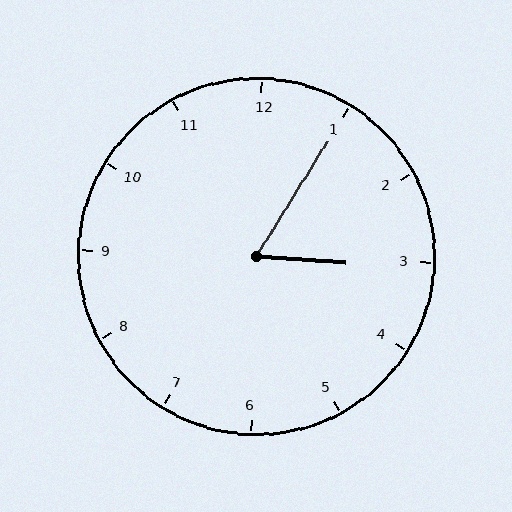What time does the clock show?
3:05.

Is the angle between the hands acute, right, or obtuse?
It is acute.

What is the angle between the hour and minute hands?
Approximately 62 degrees.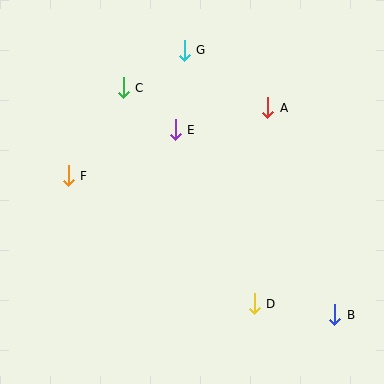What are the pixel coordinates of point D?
Point D is at (254, 304).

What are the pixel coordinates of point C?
Point C is at (123, 88).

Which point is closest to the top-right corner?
Point A is closest to the top-right corner.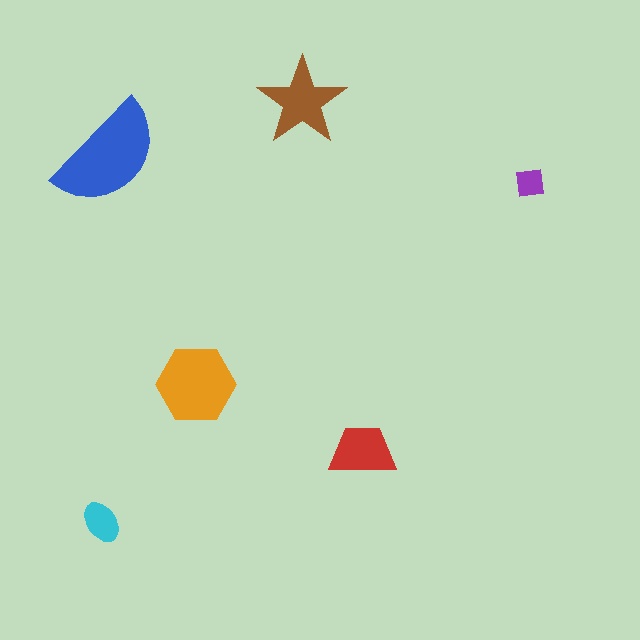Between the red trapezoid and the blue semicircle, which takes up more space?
The blue semicircle.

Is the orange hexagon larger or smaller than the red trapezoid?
Larger.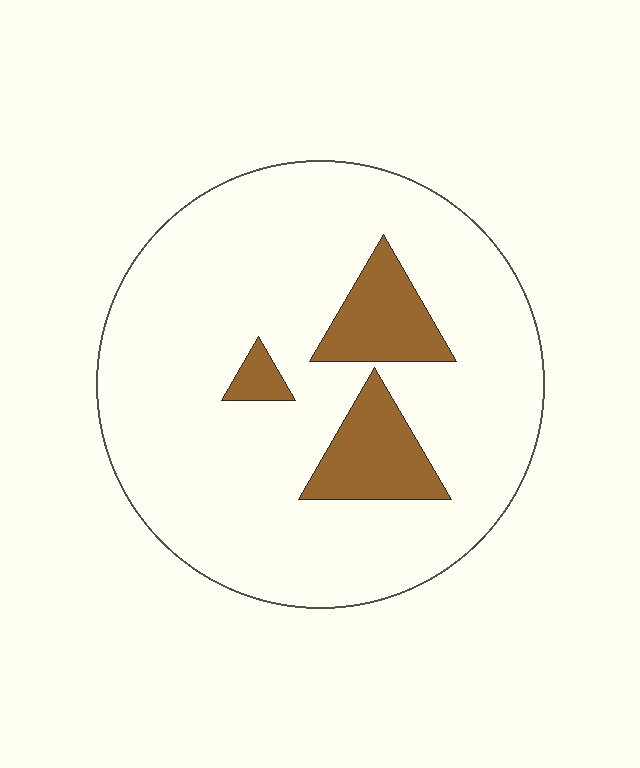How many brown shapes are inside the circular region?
3.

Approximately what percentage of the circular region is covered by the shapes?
Approximately 15%.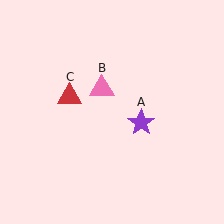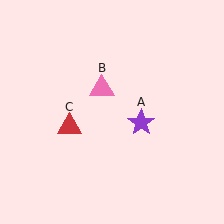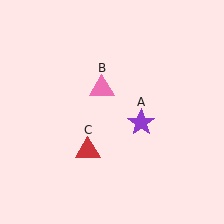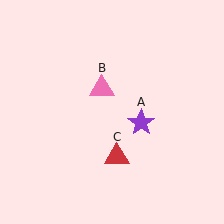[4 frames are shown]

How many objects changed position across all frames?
1 object changed position: red triangle (object C).